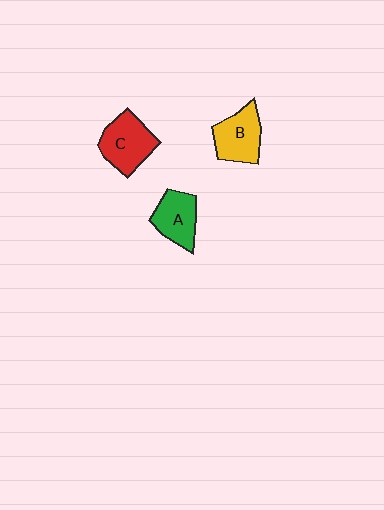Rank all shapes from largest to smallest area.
From largest to smallest: C (red), B (yellow), A (green).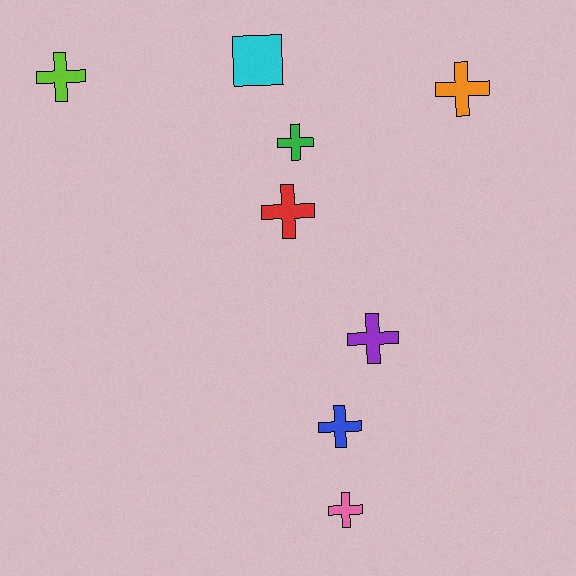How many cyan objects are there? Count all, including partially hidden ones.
There is 1 cyan object.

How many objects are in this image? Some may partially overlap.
There are 8 objects.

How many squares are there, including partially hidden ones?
There is 1 square.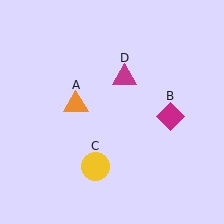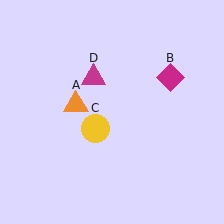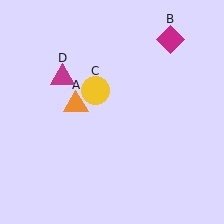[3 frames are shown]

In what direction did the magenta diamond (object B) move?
The magenta diamond (object B) moved up.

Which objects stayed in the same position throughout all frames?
Orange triangle (object A) remained stationary.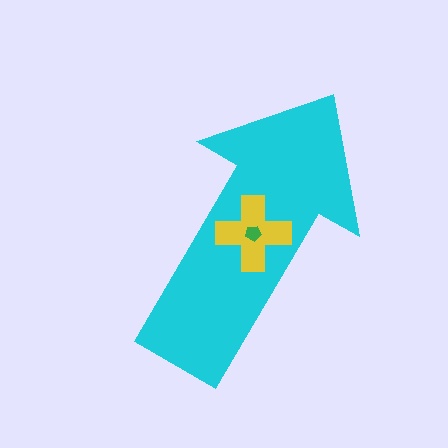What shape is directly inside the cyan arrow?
The yellow cross.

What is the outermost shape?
The cyan arrow.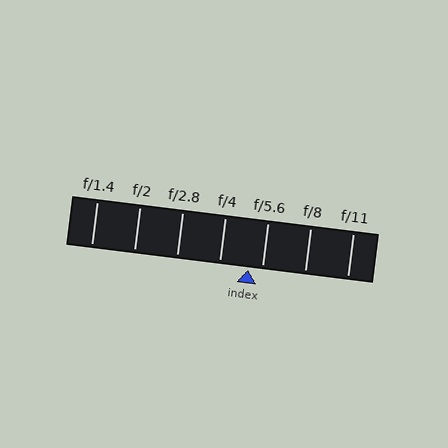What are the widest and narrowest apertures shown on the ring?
The widest aperture shown is f/1.4 and the narrowest is f/11.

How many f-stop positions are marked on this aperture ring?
There are 7 f-stop positions marked.